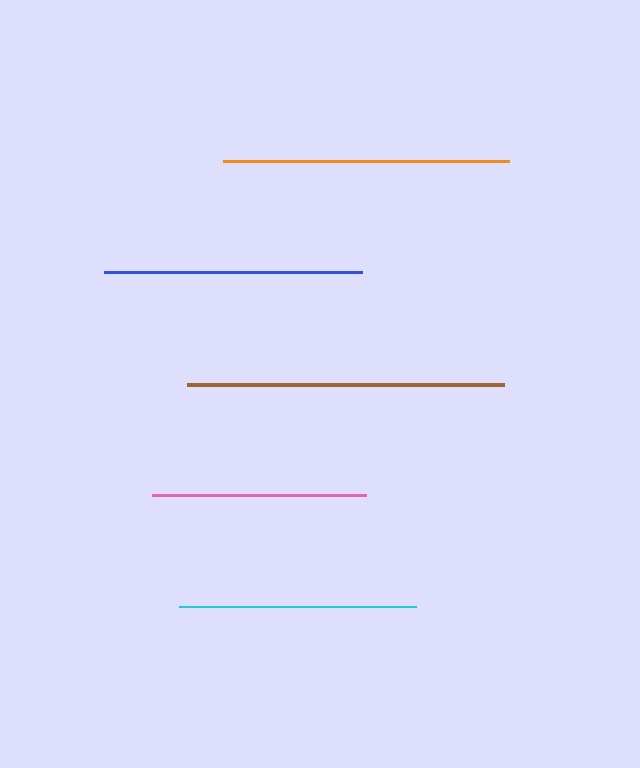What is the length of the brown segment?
The brown segment is approximately 317 pixels long.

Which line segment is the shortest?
The pink line is the shortest at approximately 214 pixels.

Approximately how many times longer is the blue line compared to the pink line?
The blue line is approximately 1.2 times the length of the pink line.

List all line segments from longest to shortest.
From longest to shortest: brown, orange, blue, cyan, pink.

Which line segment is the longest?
The brown line is the longest at approximately 317 pixels.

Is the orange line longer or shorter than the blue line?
The orange line is longer than the blue line.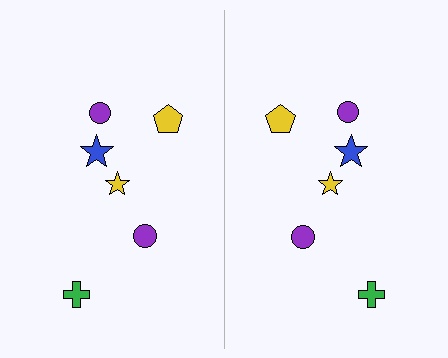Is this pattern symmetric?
Yes, this pattern has bilateral (reflection) symmetry.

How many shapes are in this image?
There are 12 shapes in this image.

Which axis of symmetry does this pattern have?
The pattern has a vertical axis of symmetry running through the center of the image.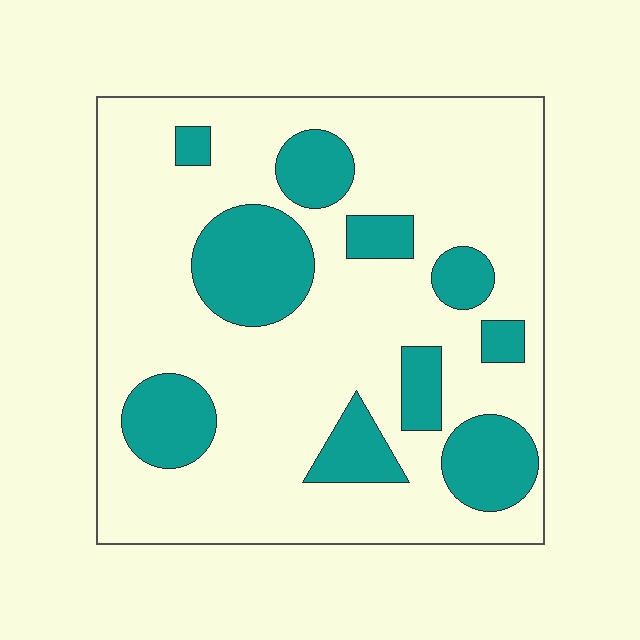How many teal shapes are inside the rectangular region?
10.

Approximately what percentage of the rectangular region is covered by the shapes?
Approximately 25%.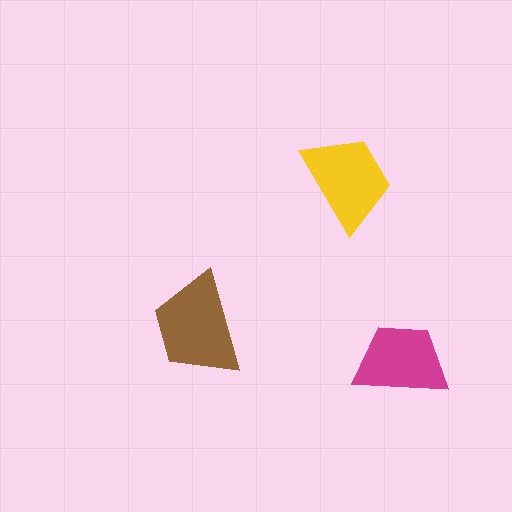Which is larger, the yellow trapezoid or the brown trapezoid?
The brown one.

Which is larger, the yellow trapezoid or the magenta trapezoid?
The yellow one.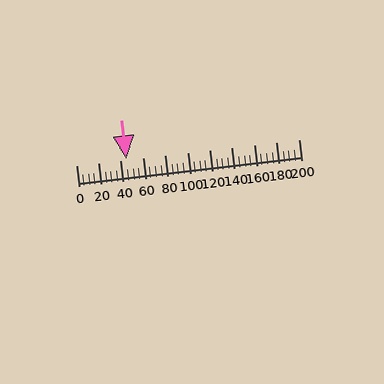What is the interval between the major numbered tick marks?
The major tick marks are spaced 20 units apart.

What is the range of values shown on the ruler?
The ruler shows values from 0 to 200.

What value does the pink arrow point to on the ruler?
The pink arrow points to approximately 45.